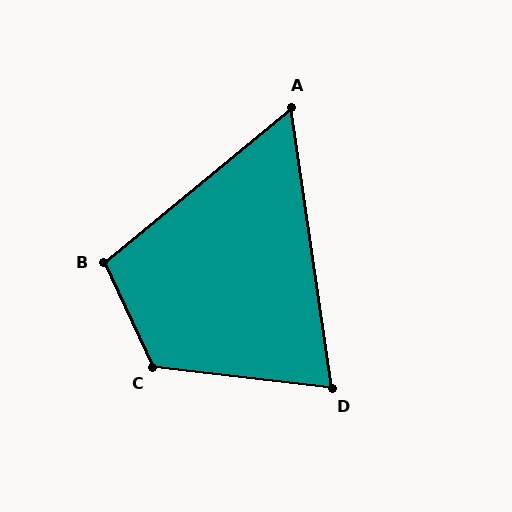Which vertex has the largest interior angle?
C, at approximately 121 degrees.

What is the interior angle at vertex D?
Approximately 75 degrees (acute).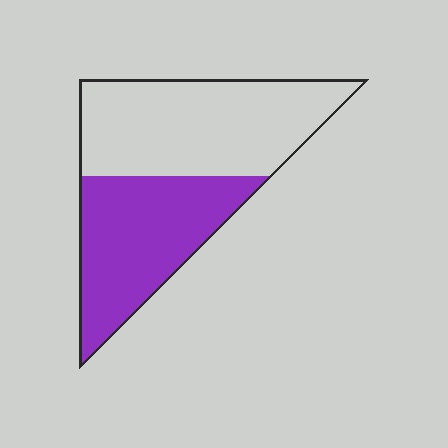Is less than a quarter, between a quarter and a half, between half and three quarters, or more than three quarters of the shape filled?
Between a quarter and a half.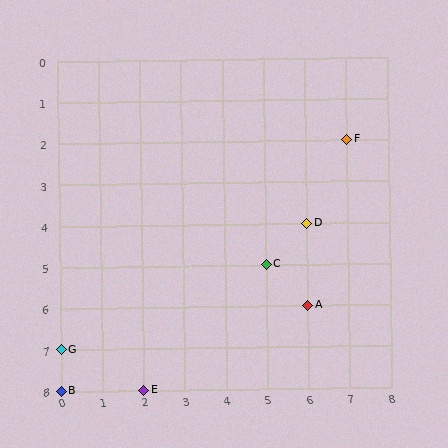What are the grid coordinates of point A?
Point A is at grid coordinates (6, 6).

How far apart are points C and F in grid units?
Points C and F are 2 columns and 3 rows apart (about 3.6 grid units diagonally).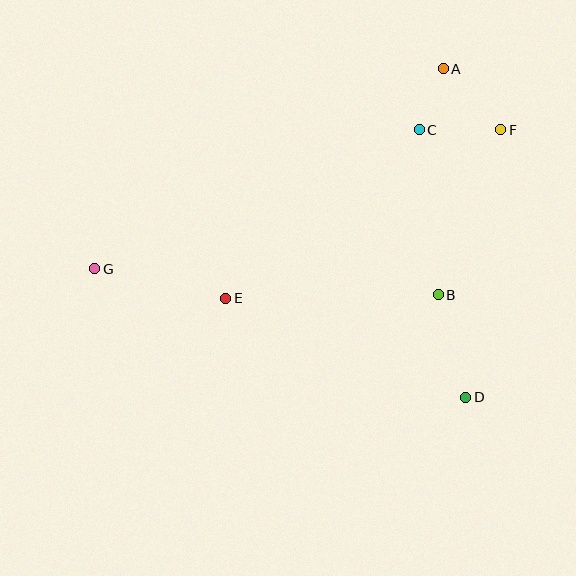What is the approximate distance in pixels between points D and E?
The distance between D and E is approximately 260 pixels.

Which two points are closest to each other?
Points A and C are closest to each other.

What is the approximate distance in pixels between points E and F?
The distance between E and F is approximately 323 pixels.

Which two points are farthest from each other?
Points F and G are farthest from each other.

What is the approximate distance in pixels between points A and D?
The distance between A and D is approximately 329 pixels.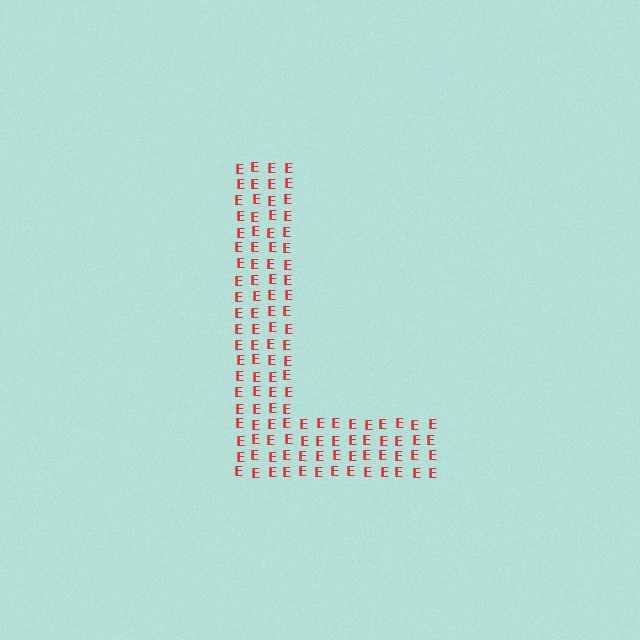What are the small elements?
The small elements are letter E's.